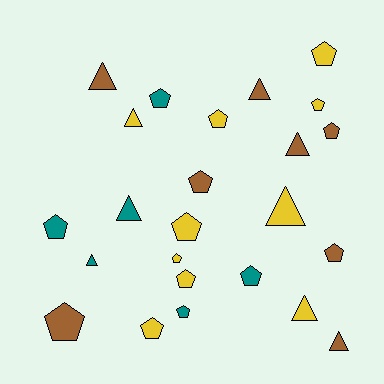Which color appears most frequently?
Yellow, with 10 objects.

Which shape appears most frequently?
Pentagon, with 15 objects.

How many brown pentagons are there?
There are 4 brown pentagons.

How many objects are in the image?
There are 24 objects.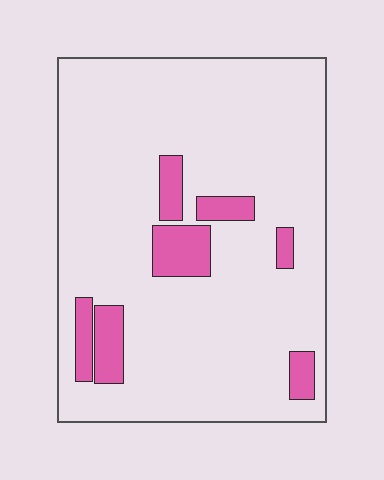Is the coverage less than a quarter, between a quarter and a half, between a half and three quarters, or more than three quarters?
Less than a quarter.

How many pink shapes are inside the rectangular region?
7.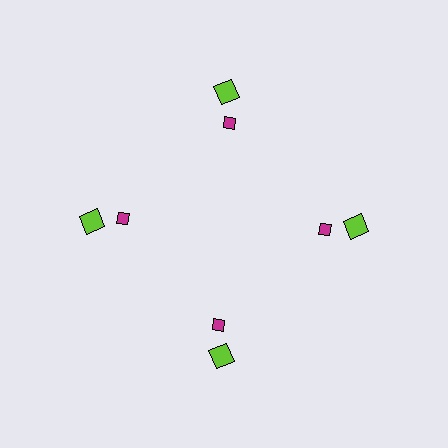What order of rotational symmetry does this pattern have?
This pattern has 4-fold rotational symmetry.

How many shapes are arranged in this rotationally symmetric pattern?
There are 8 shapes, arranged in 4 groups of 2.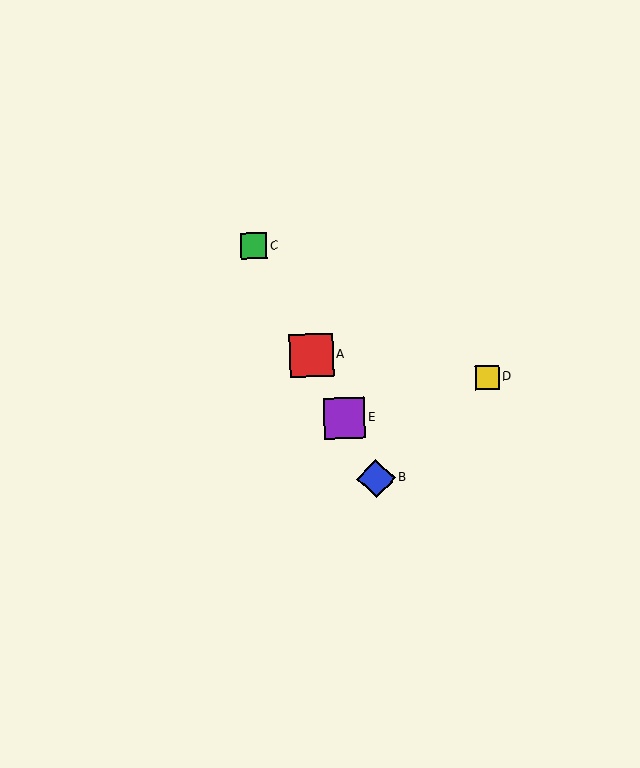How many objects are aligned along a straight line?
4 objects (A, B, C, E) are aligned along a straight line.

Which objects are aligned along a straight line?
Objects A, B, C, E are aligned along a straight line.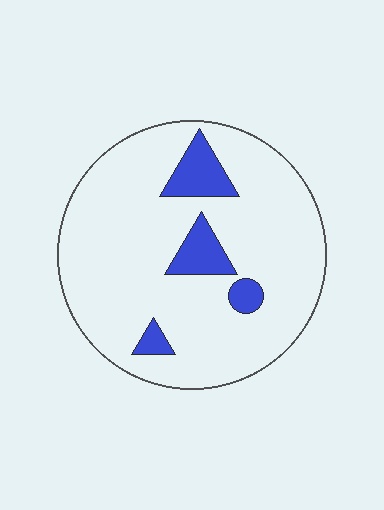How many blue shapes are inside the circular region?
4.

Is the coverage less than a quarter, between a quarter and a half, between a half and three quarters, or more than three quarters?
Less than a quarter.